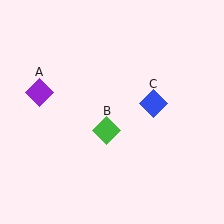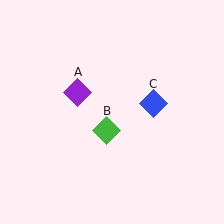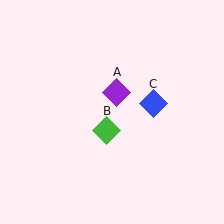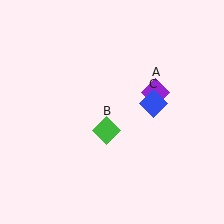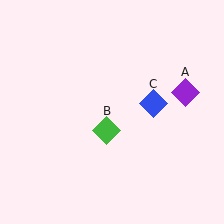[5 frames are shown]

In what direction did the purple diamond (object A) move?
The purple diamond (object A) moved right.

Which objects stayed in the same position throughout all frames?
Green diamond (object B) and blue diamond (object C) remained stationary.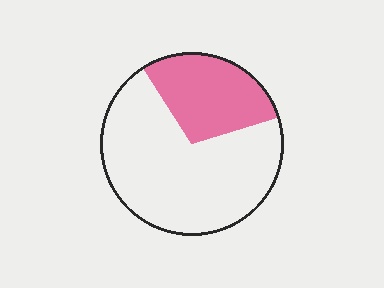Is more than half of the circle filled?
No.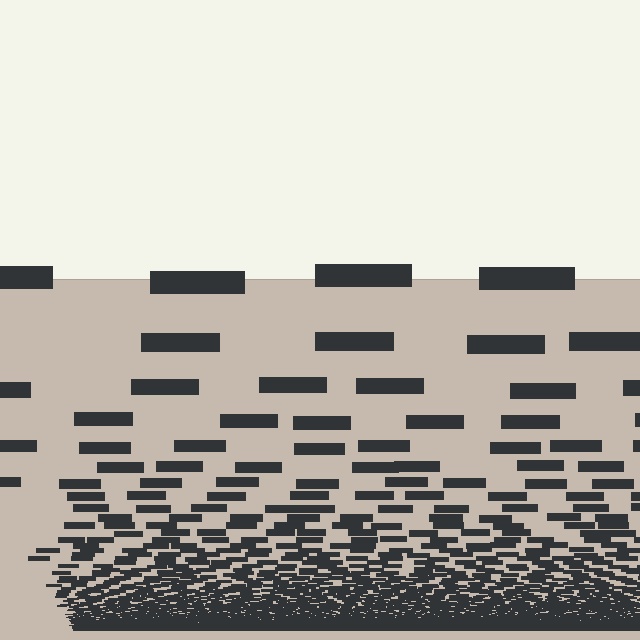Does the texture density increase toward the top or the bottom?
Density increases toward the bottom.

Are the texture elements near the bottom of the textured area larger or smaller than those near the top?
Smaller. The gradient is inverted — elements near the bottom are smaller and denser.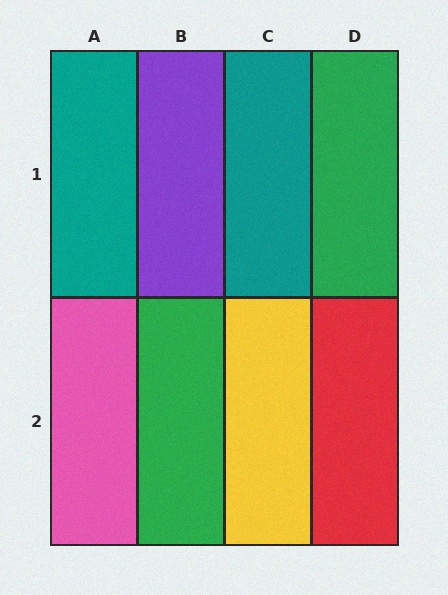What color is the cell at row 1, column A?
Teal.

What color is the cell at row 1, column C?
Teal.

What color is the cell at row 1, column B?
Purple.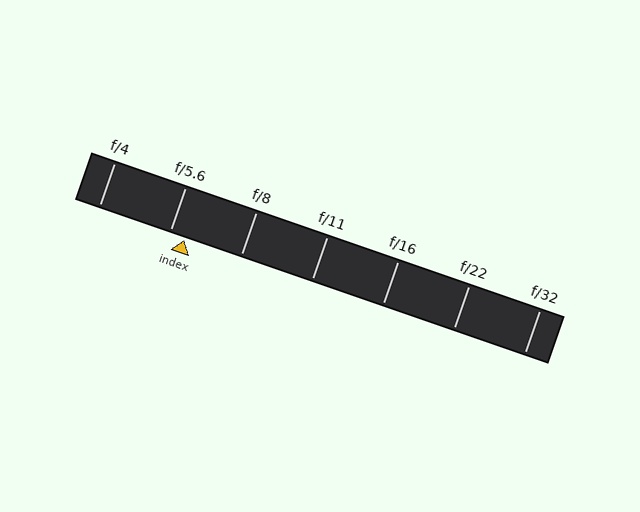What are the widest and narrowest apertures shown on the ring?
The widest aperture shown is f/4 and the narrowest is f/32.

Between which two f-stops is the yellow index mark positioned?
The index mark is between f/5.6 and f/8.